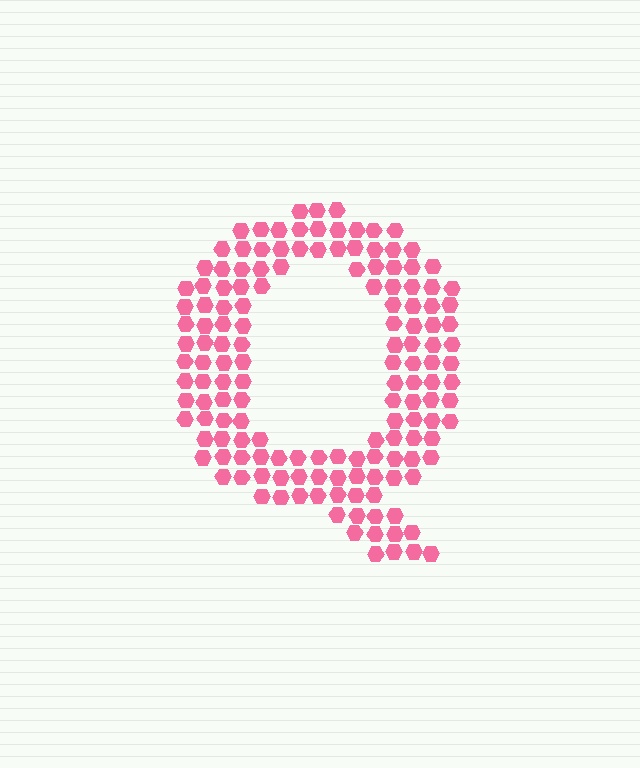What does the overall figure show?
The overall figure shows the letter Q.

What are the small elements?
The small elements are hexagons.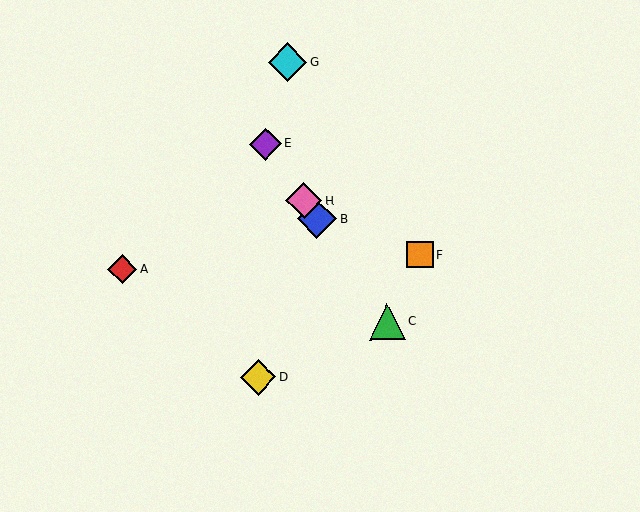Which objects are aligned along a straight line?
Objects B, C, E, H are aligned along a straight line.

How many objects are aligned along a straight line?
4 objects (B, C, E, H) are aligned along a straight line.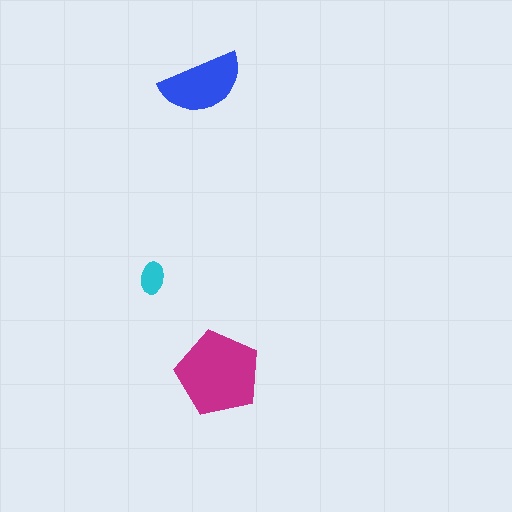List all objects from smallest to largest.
The cyan ellipse, the blue semicircle, the magenta pentagon.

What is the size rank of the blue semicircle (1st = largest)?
2nd.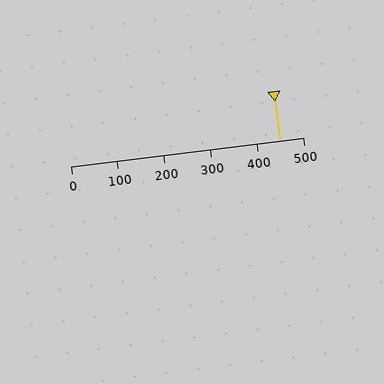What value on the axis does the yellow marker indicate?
The marker indicates approximately 450.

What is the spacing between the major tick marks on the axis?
The major ticks are spaced 100 apart.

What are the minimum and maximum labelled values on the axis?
The axis runs from 0 to 500.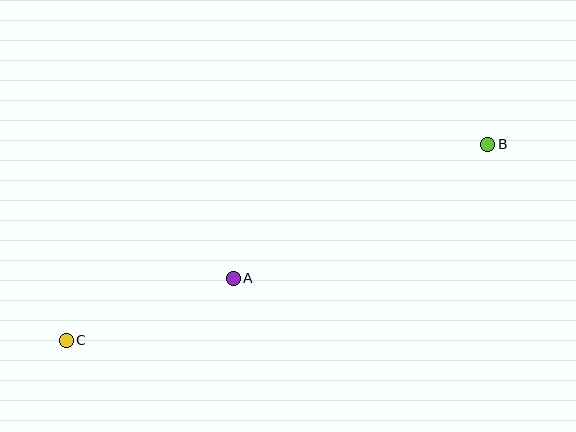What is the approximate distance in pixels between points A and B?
The distance between A and B is approximately 288 pixels.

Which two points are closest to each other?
Points A and C are closest to each other.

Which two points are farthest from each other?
Points B and C are farthest from each other.